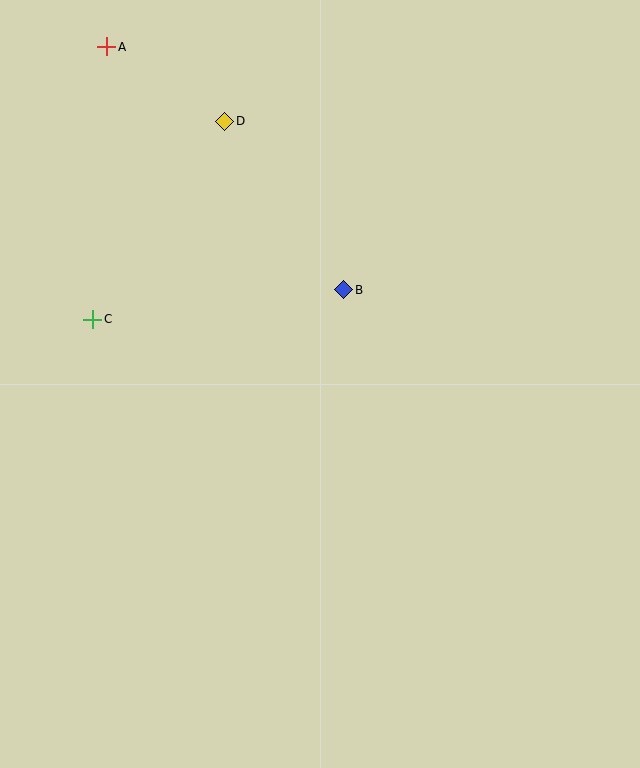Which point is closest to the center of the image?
Point B at (344, 290) is closest to the center.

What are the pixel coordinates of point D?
Point D is at (225, 121).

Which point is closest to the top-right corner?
Point B is closest to the top-right corner.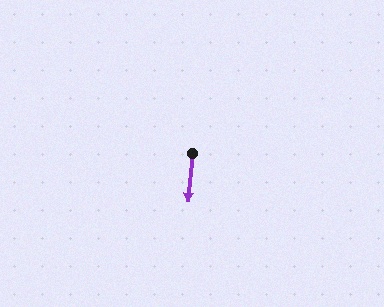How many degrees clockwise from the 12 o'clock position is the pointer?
Approximately 186 degrees.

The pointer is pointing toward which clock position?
Roughly 6 o'clock.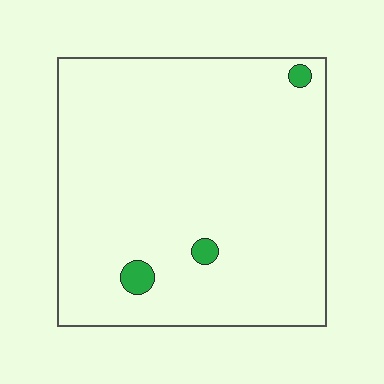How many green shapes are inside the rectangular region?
3.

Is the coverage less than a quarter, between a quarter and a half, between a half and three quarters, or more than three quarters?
Less than a quarter.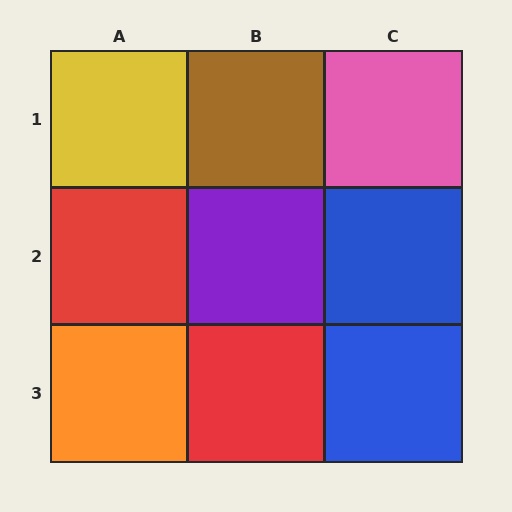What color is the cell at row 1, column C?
Pink.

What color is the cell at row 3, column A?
Orange.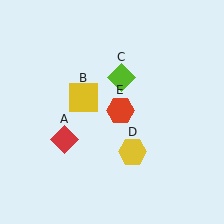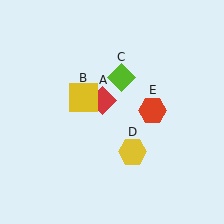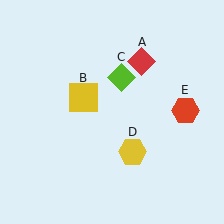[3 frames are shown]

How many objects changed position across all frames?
2 objects changed position: red diamond (object A), red hexagon (object E).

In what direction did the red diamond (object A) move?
The red diamond (object A) moved up and to the right.